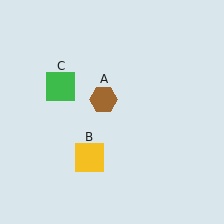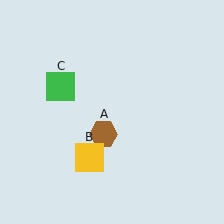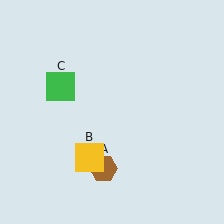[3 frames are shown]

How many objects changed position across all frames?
1 object changed position: brown hexagon (object A).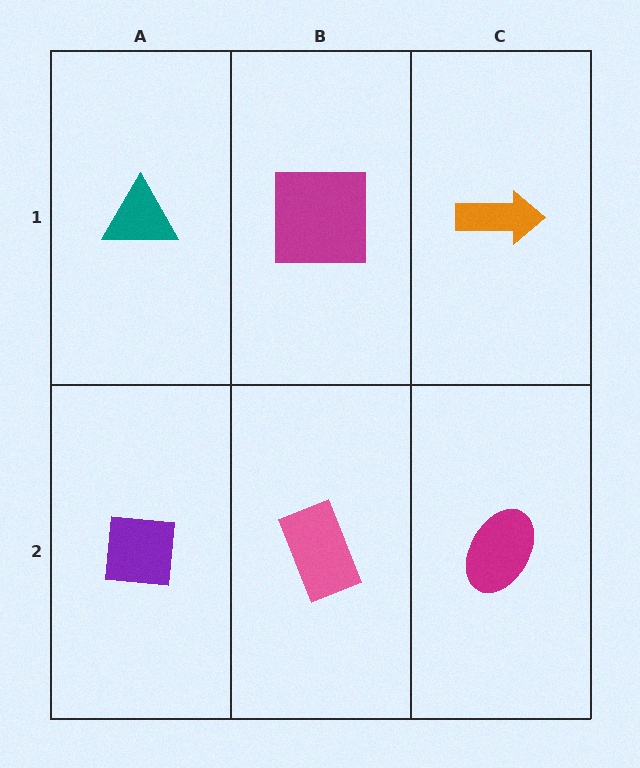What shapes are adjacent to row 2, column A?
A teal triangle (row 1, column A), a pink rectangle (row 2, column B).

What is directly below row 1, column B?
A pink rectangle.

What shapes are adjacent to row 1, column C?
A magenta ellipse (row 2, column C), a magenta square (row 1, column B).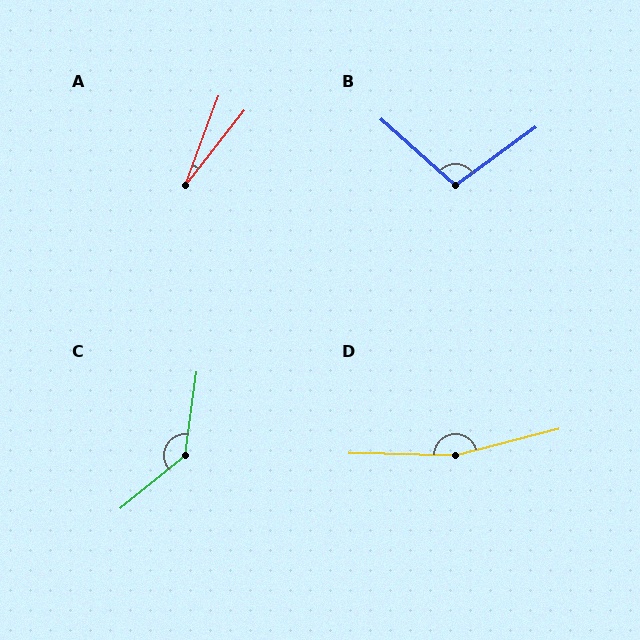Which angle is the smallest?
A, at approximately 18 degrees.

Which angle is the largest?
D, at approximately 164 degrees.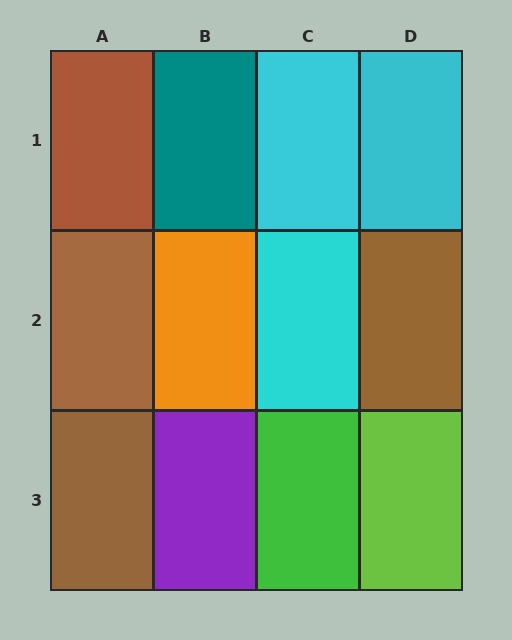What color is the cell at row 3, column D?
Lime.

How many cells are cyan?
3 cells are cyan.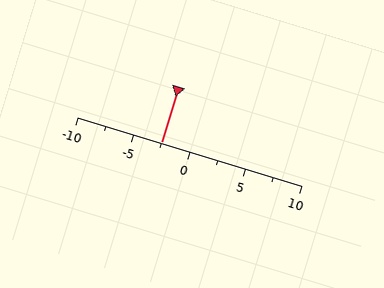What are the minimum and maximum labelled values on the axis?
The axis runs from -10 to 10.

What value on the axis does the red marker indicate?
The marker indicates approximately -2.5.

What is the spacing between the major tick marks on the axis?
The major ticks are spaced 5 apart.